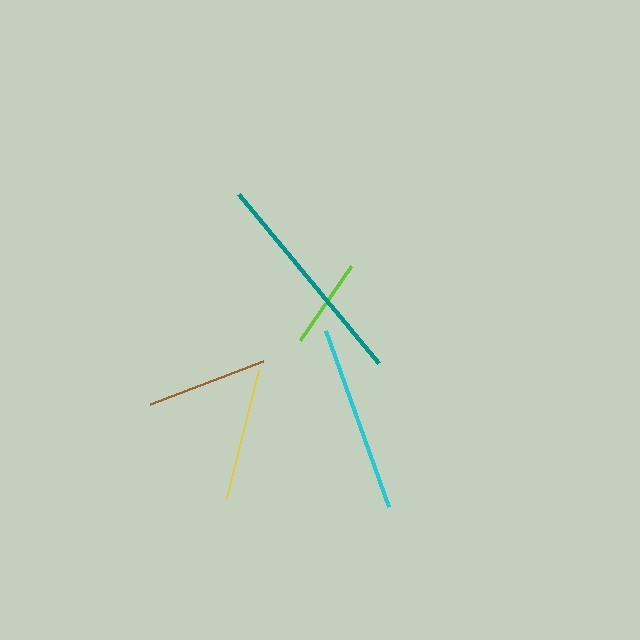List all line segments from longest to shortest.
From longest to shortest: teal, cyan, yellow, brown, lime.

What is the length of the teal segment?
The teal segment is approximately 219 pixels long.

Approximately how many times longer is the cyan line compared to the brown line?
The cyan line is approximately 1.5 times the length of the brown line.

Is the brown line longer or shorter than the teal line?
The teal line is longer than the brown line.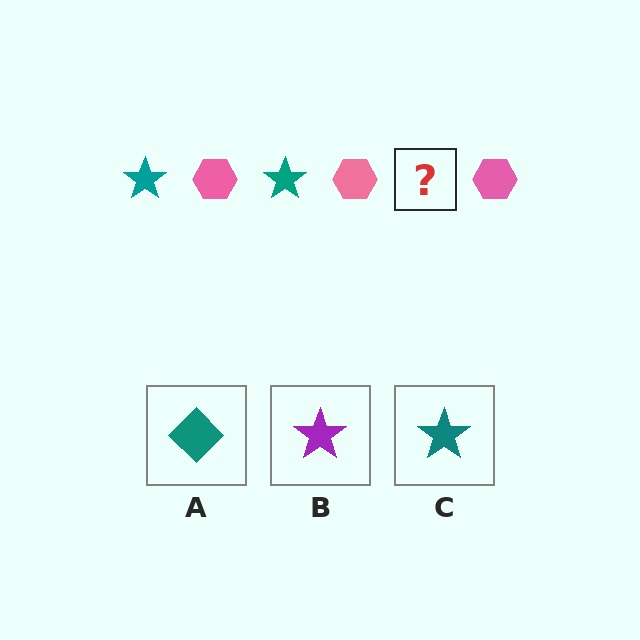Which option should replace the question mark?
Option C.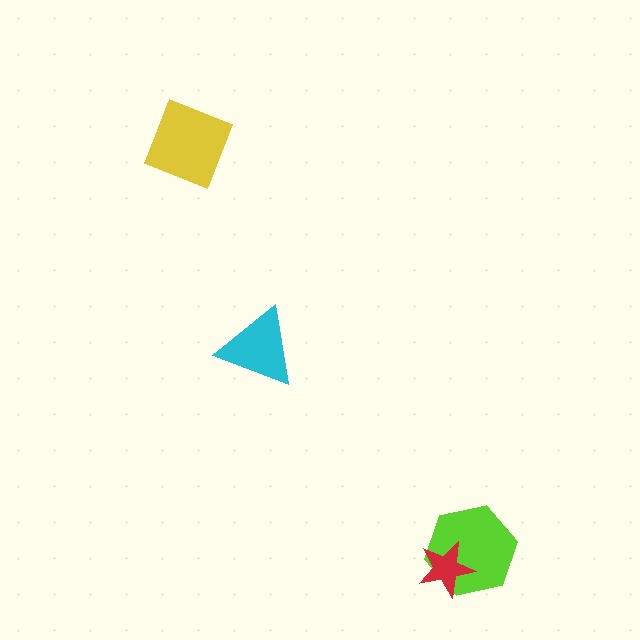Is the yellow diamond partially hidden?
No, no other shape covers it.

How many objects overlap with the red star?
1 object overlaps with the red star.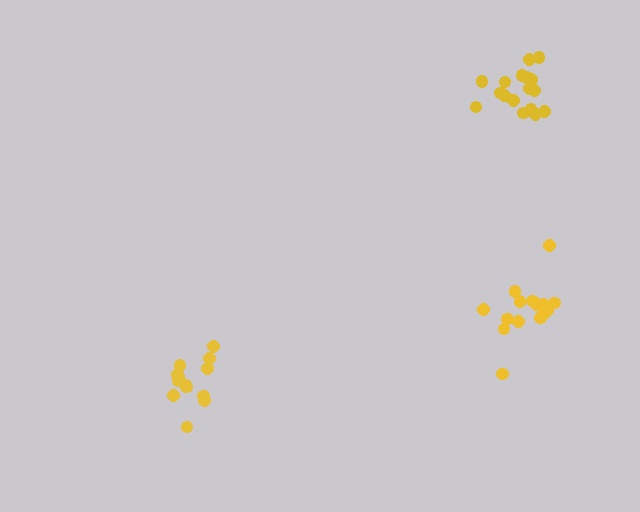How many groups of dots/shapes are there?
There are 3 groups.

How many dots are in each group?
Group 1: 13 dots, Group 2: 17 dots, Group 3: 15 dots (45 total).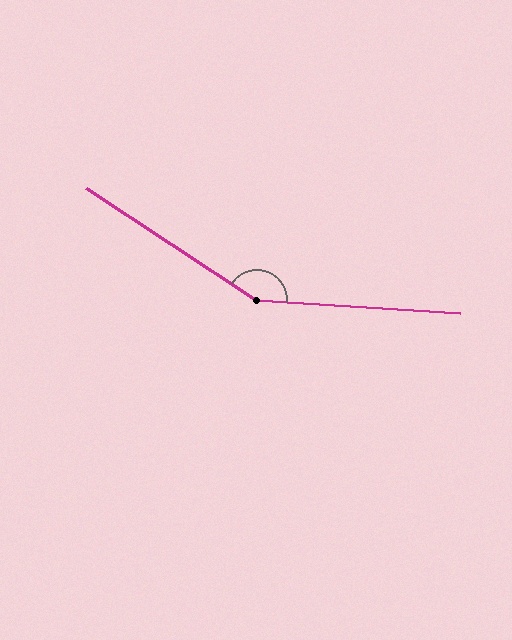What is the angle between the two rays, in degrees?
Approximately 150 degrees.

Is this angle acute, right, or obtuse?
It is obtuse.